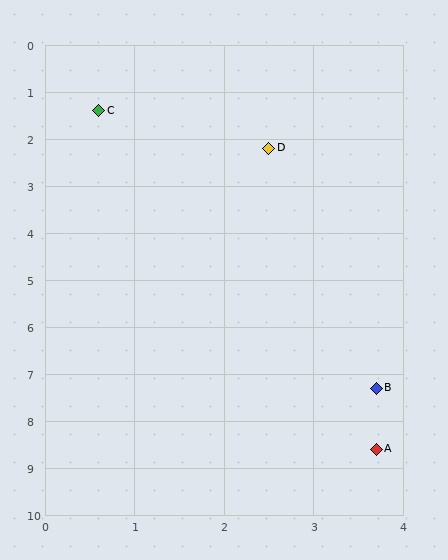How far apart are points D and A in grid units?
Points D and A are about 6.5 grid units apart.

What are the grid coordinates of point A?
Point A is at approximately (3.7, 8.6).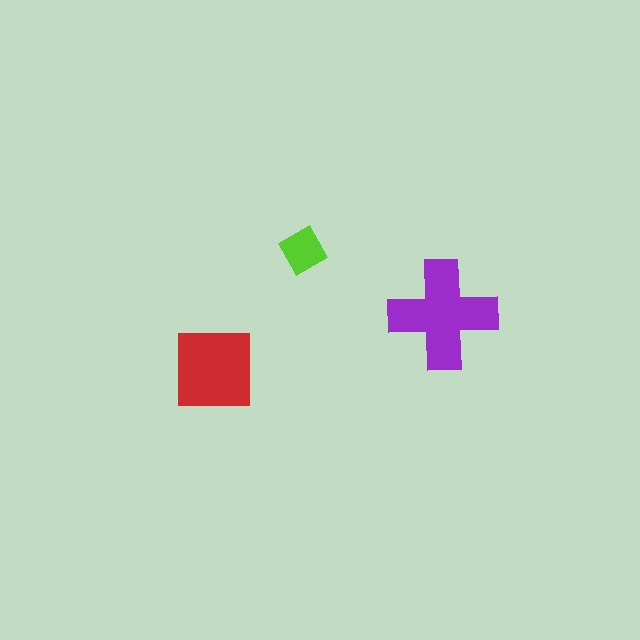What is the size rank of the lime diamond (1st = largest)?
3rd.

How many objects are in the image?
There are 3 objects in the image.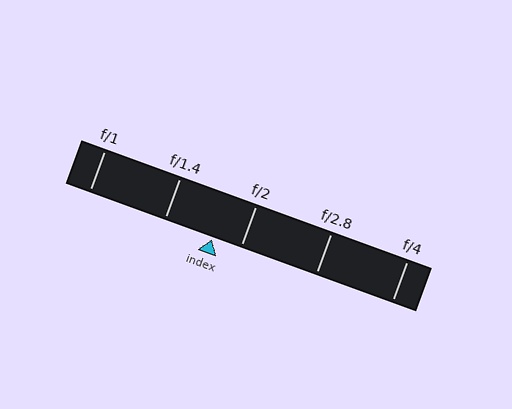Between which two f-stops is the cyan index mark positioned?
The index mark is between f/1.4 and f/2.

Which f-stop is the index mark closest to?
The index mark is closest to f/2.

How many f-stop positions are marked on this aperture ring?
There are 5 f-stop positions marked.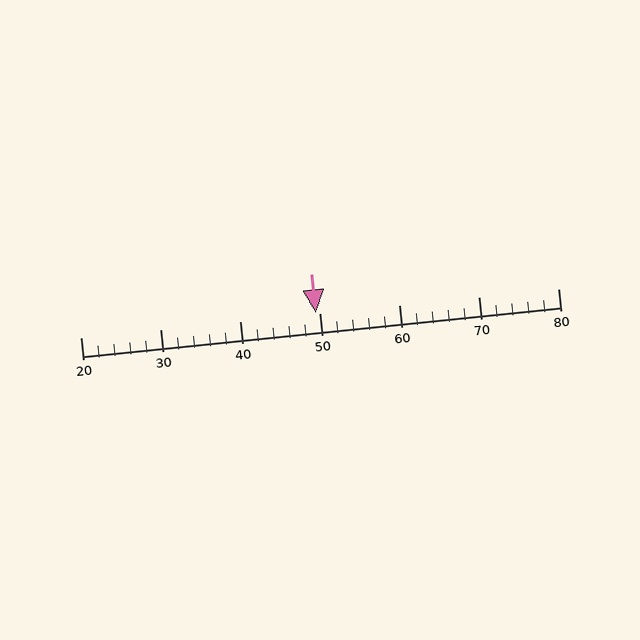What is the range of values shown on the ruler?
The ruler shows values from 20 to 80.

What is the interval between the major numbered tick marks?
The major tick marks are spaced 10 units apart.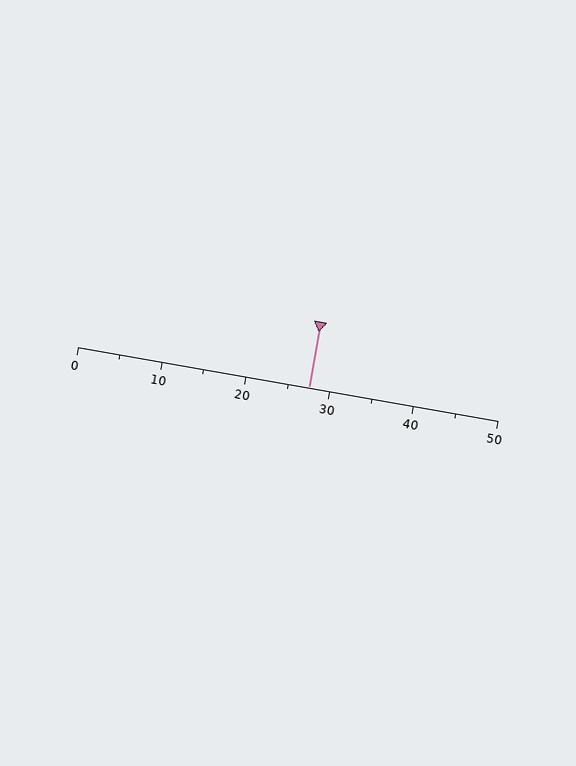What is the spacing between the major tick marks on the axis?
The major ticks are spaced 10 apart.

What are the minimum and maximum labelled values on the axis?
The axis runs from 0 to 50.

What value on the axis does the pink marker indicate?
The marker indicates approximately 27.5.